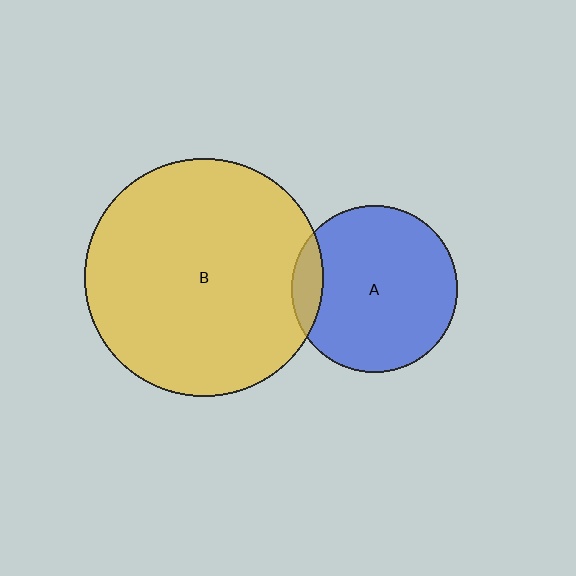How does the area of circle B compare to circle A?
Approximately 2.0 times.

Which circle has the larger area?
Circle B (yellow).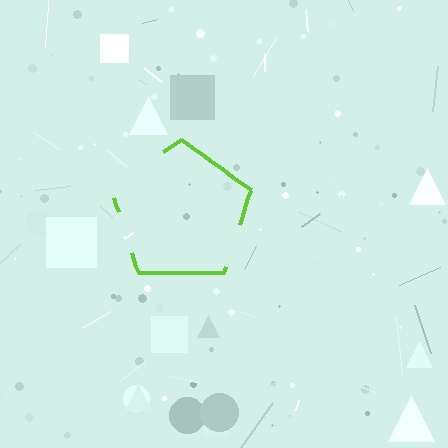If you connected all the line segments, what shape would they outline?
They would outline a pentagon.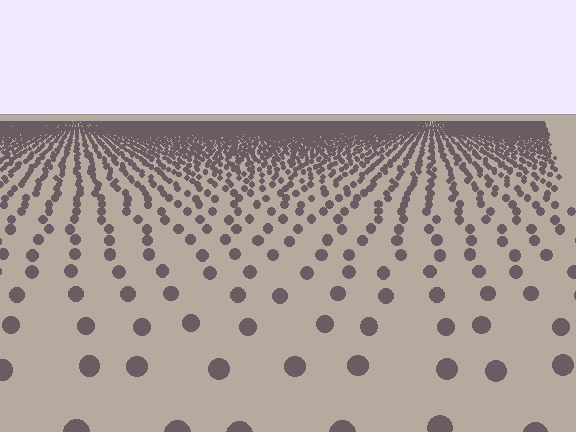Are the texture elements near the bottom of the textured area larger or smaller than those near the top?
Larger. Near the bottom, elements are closer to the viewer and appear at a bigger on-screen size.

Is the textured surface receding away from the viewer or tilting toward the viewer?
The surface is receding away from the viewer. Texture elements get smaller and denser toward the top.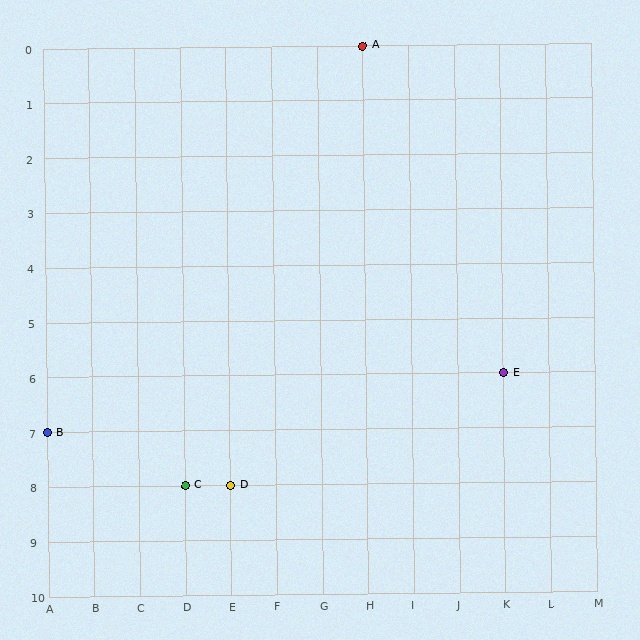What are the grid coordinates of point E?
Point E is at grid coordinates (K, 6).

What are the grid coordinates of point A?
Point A is at grid coordinates (H, 0).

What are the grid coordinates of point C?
Point C is at grid coordinates (D, 8).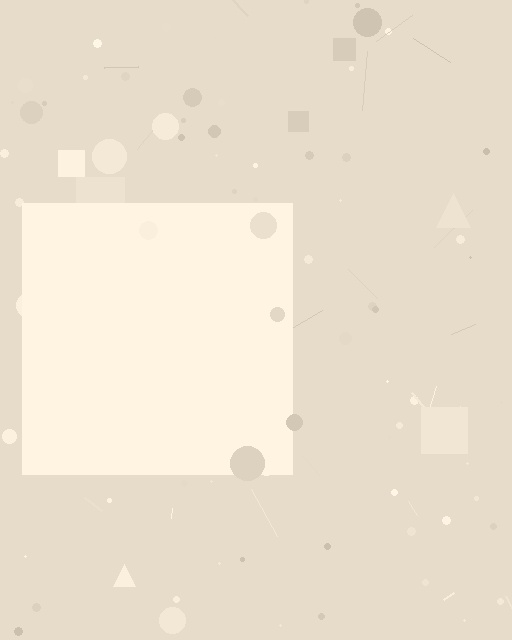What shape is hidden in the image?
A square is hidden in the image.